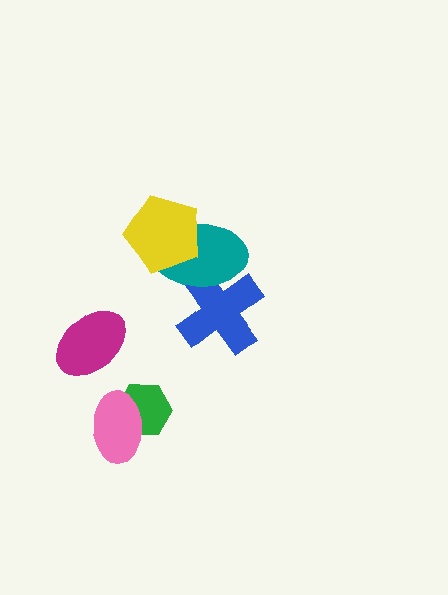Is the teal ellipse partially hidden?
Yes, it is partially covered by another shape.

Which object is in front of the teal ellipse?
The yellow pentagon is in front of the teal ellipse.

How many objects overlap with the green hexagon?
1 object overlaps with the green hexagon.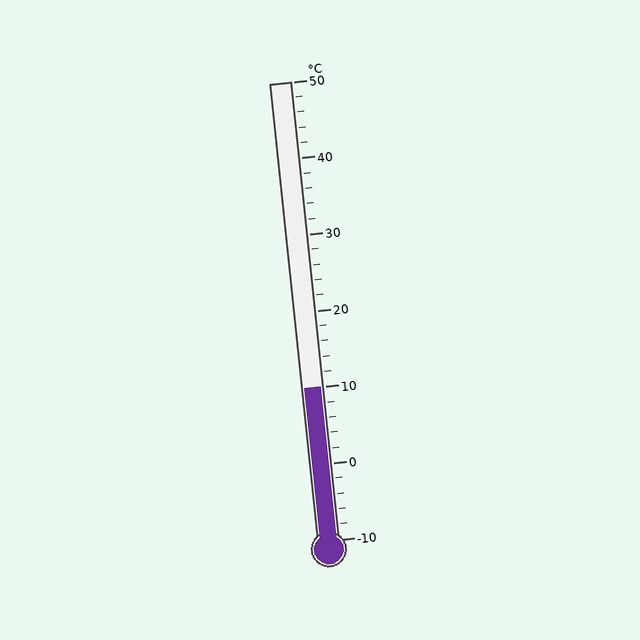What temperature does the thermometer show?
The thermometer shows approximately 10°C.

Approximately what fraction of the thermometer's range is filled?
The thermometer is filled to approximately 35% of its range.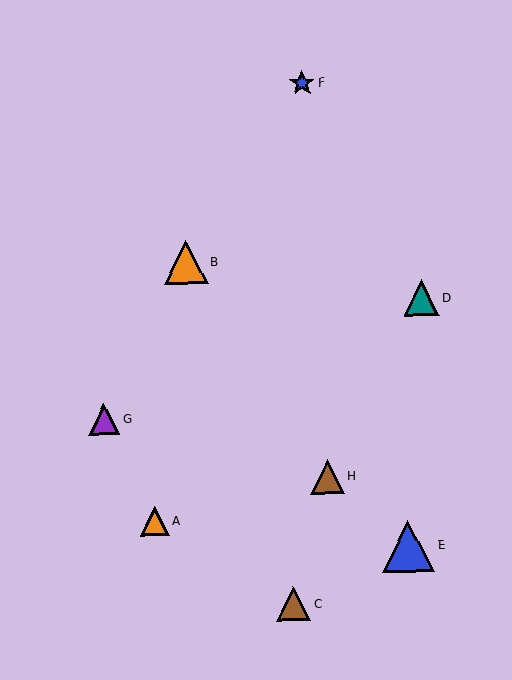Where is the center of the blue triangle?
The center of the blue triangle is at (408, 546).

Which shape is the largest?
The blue triangle (labeled E) is the largest.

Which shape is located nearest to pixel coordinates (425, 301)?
The teal triangle (labeled D) at (421, 298) is nearest to that location.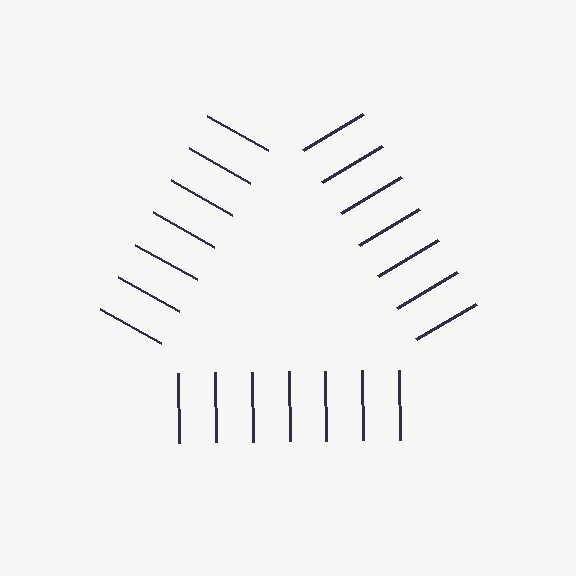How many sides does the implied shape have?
3 sides — the line-ends trace a triangle.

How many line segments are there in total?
21 — 7 along each of the 3 edges.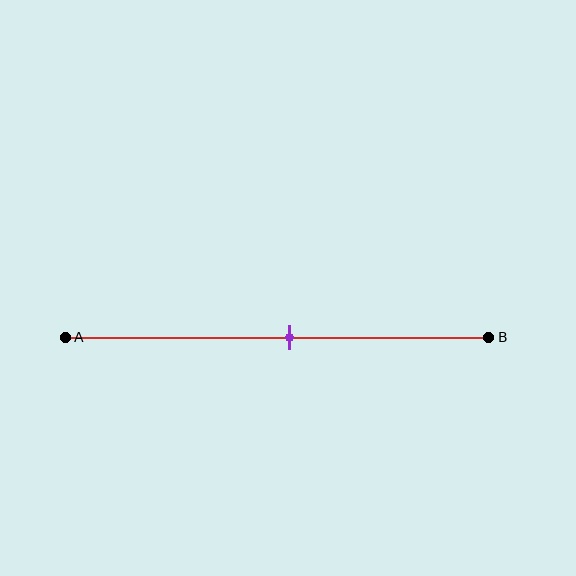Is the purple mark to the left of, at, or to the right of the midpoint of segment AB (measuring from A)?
The purple mark is to the right of the midpoint of segment AB.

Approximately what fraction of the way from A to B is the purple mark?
The purple mark is approximately 55% of the way from A to B.